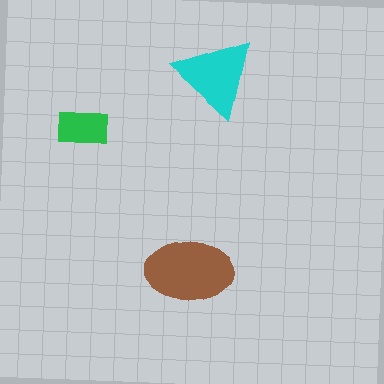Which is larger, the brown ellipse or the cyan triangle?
The brown ellipse.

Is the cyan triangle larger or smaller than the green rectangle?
Larger.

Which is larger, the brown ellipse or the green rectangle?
The brown ellipse.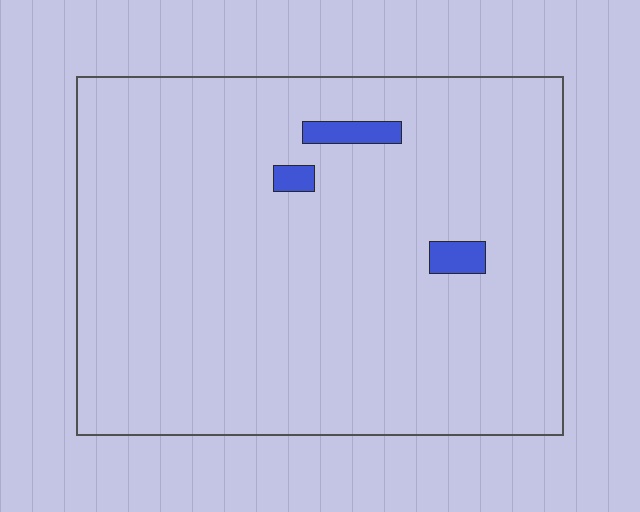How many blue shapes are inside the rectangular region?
3.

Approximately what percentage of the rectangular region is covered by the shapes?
Approximately 5%.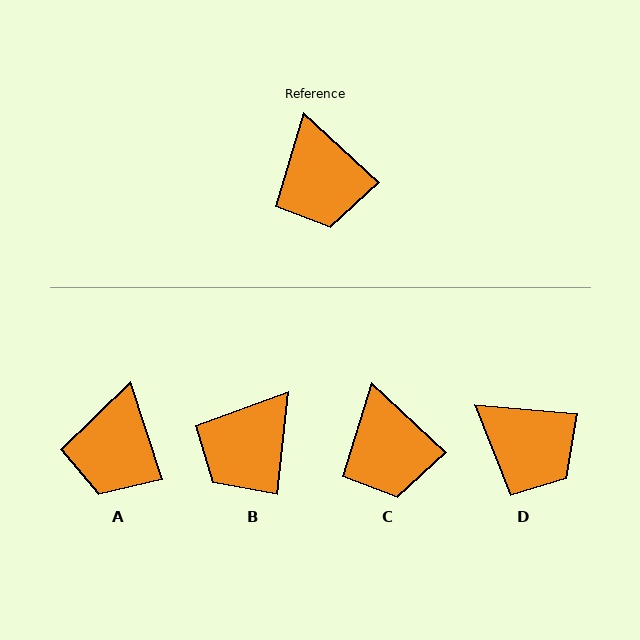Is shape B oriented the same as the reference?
No, it is off by about 53 degrees.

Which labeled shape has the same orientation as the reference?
C.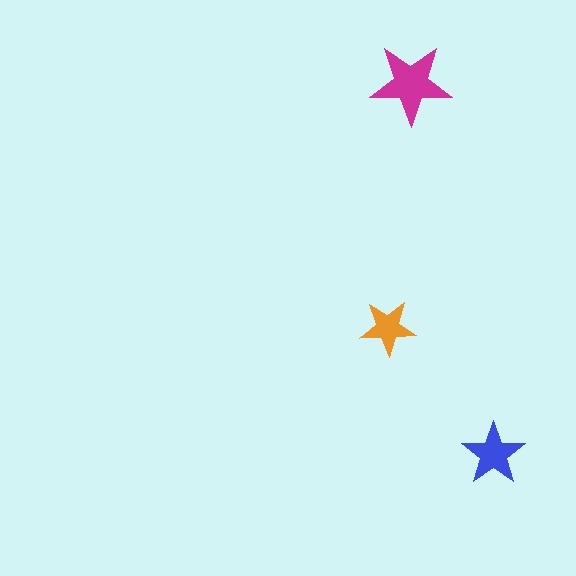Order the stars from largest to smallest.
the magenta one, the blue one, the orange one.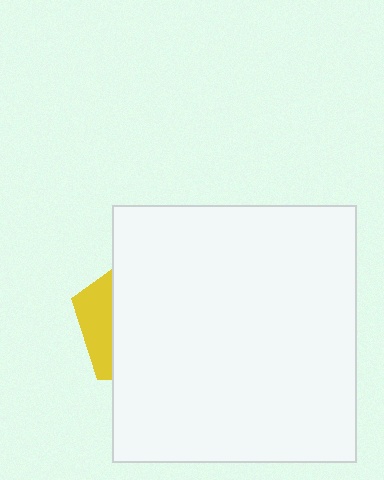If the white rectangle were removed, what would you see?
You would see the complete yellow pentagon.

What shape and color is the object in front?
The object in front is a white rectangle.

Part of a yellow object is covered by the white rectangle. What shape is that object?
It is a pentagon.